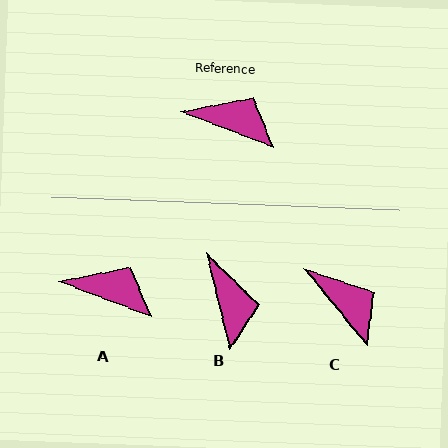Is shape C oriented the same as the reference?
No, it is off by about 29 degrees.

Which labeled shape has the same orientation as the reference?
A.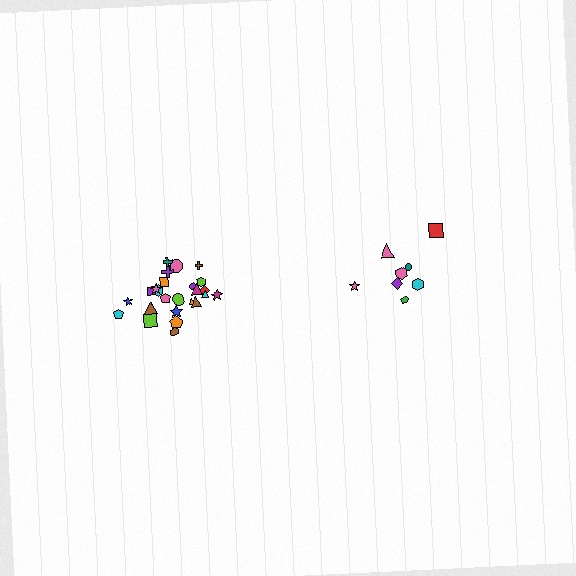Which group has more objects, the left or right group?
The left group.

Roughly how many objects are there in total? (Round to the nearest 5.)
Roughly 35 objects in total.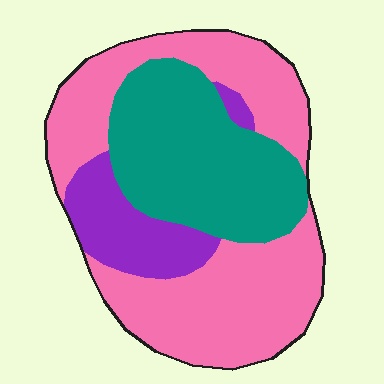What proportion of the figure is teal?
Teal covers 34% of the figure.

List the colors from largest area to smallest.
From largest to smallest: pink, teal, purple.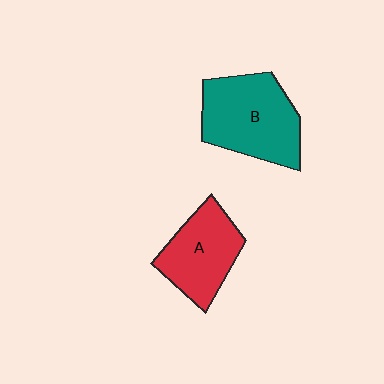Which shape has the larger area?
Shape B (teal).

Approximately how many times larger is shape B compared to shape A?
Approximately 1.3 times.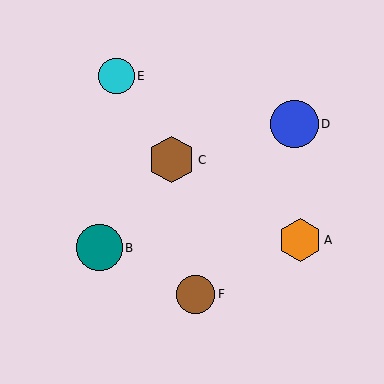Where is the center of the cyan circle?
The center of the cyan circle is at (116, 76).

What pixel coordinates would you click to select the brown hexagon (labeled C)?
Click at (171, 160) to select the brown hexagon C.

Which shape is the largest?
The blue circle (labeled D) is the largest.